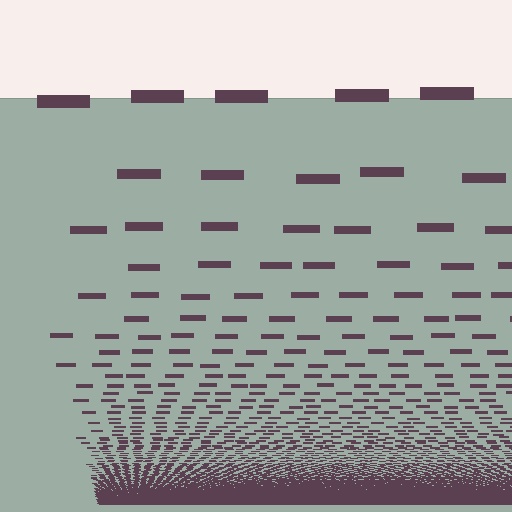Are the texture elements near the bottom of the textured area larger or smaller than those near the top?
Smaller. The gradient is inverted — elements near the bottom are smaller and denser.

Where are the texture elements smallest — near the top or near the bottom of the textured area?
Near the bottom.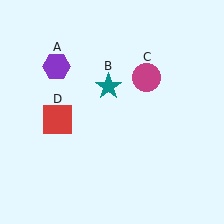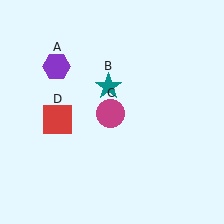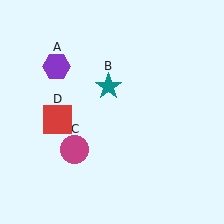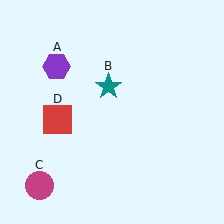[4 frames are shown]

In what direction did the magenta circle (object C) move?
The magenta circle (object C) moved down and to the left.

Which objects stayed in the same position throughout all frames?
Purple hexagon (object A) and teal star (object B) and red square (object D) remained stationary.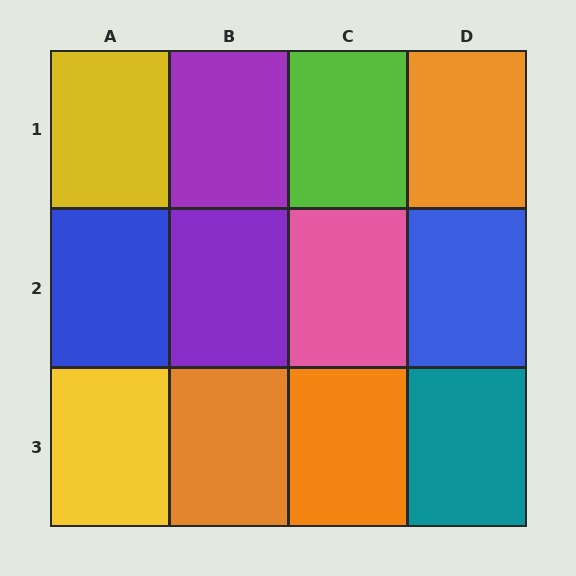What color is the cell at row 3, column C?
Orange.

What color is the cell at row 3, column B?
Orange.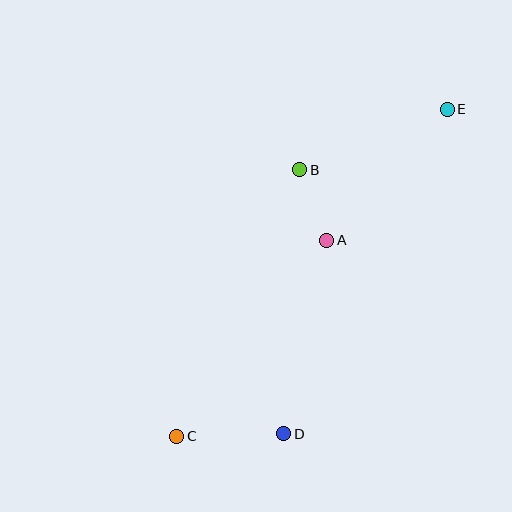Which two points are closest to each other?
Points A and B are closest to each other.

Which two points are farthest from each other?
Points C and E are farthest from each other.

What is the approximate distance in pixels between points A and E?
The distance between A and E is approximately 178 pixels.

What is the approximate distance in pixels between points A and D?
The distance between A and D is approximately 199 pixels.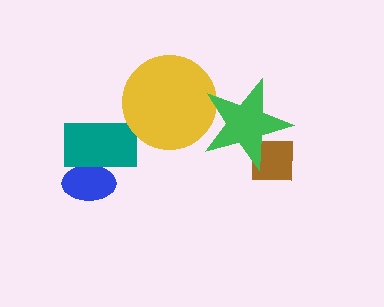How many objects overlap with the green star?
2 objects overlap with the green star.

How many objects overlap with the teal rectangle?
1 object overlaps with the teal rectangle.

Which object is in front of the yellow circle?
The green star is in front of the yellow circle.